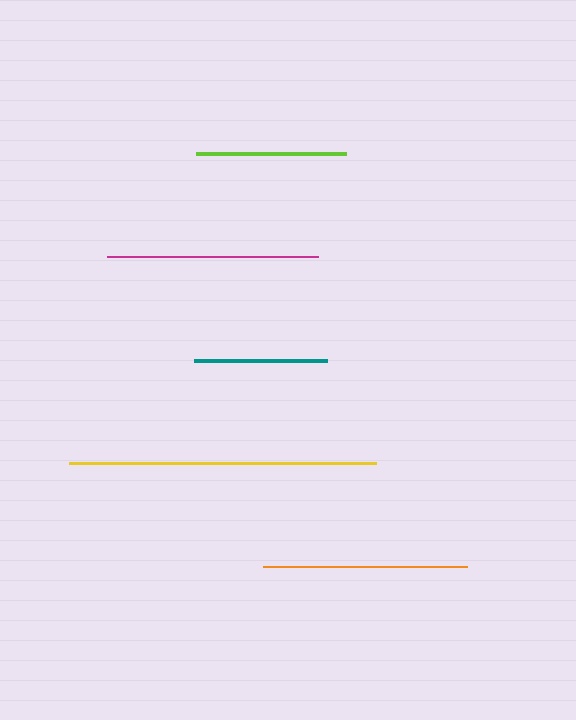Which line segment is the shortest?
The teal line is the shortest at approximately 133 pixels.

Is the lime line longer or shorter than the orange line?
The orange line is longer than the lime line.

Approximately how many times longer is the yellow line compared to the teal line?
The yellow line is approximately 2.3 times the length of the teal line.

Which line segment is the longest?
The yellow line is the longest at approximately 306 pixels.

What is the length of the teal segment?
The teal segment is approximately 133 pixels long.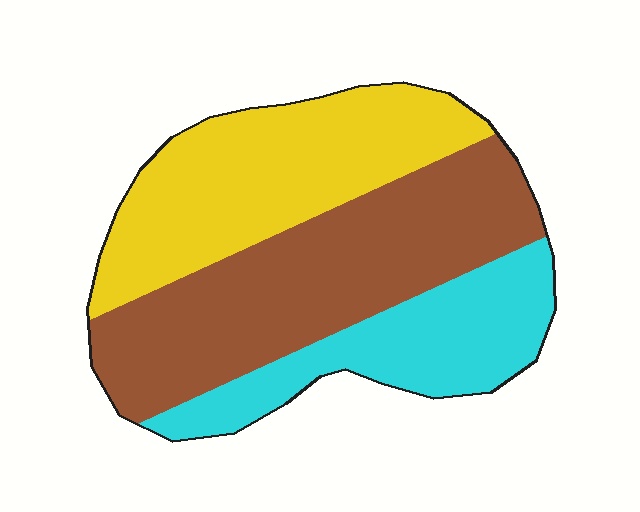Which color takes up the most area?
Brown, at roughly 40%.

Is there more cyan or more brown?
Brown.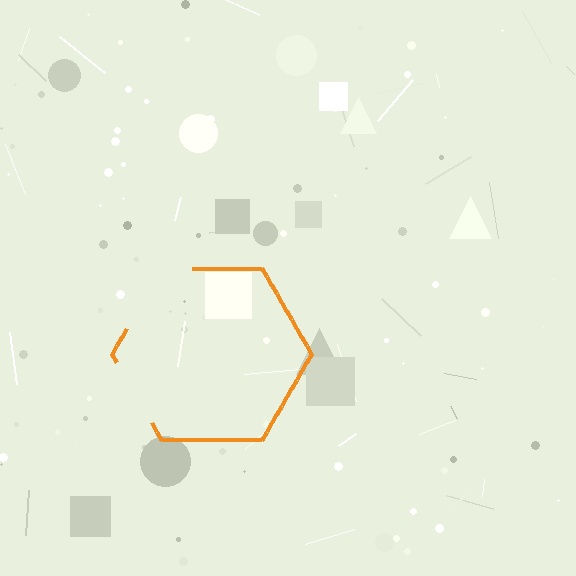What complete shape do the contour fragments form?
The contour fragments form a hexagon.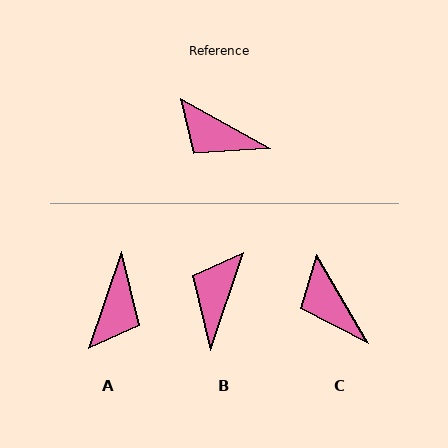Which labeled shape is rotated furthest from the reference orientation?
A, about 100 degrees away.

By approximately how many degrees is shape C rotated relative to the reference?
Approximately 30 degrees clockwise.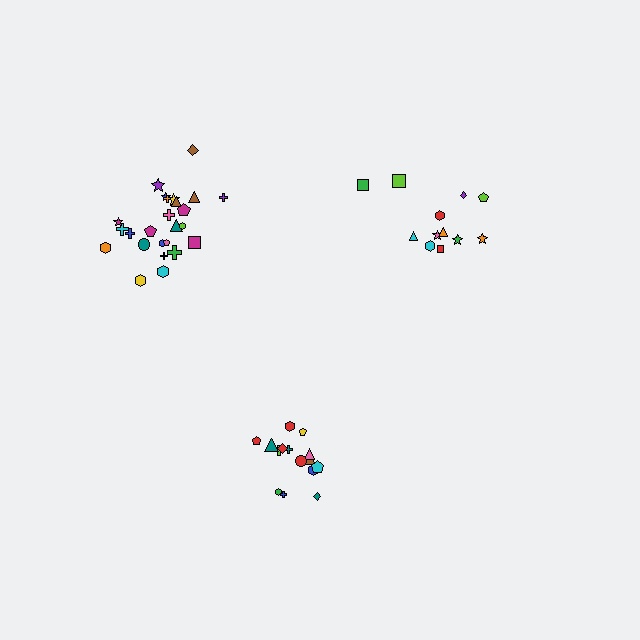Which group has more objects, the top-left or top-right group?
The top-left group.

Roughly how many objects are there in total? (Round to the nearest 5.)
Roughly 50 objects in total.